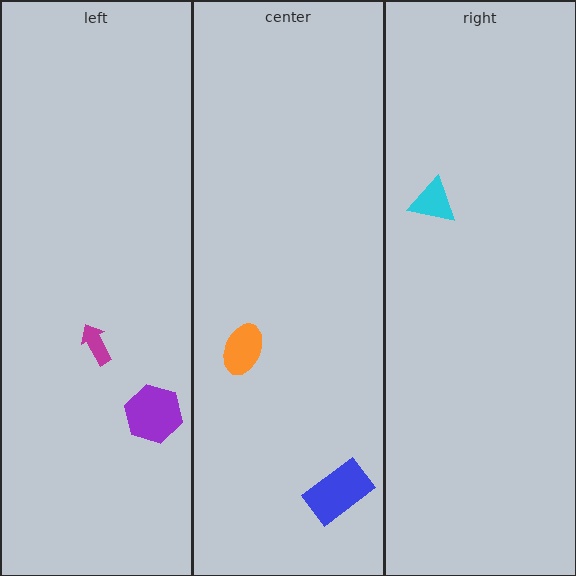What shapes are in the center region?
The orange ellipse, the blue rectangle.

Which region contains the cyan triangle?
The right region.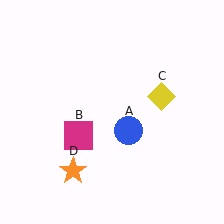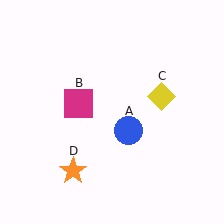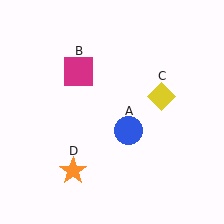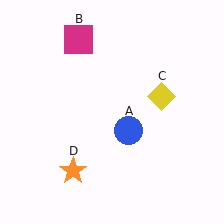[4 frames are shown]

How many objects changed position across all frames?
1 object changed position: magenta square (object B).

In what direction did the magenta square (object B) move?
The magenta square (object B) moved up.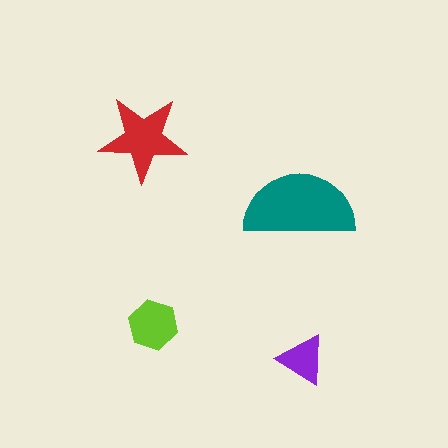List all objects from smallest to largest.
The purple triangle, the lime hexagon, the red star, the teal semicircle.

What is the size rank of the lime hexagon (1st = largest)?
3rd.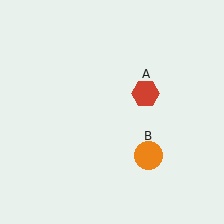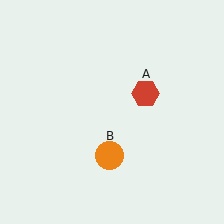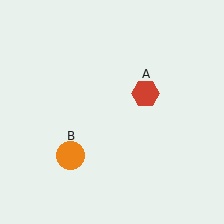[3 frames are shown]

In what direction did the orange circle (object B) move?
The orange circle (object B) moved left.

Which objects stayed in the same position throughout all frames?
Red hexagon (object A) remained stationary.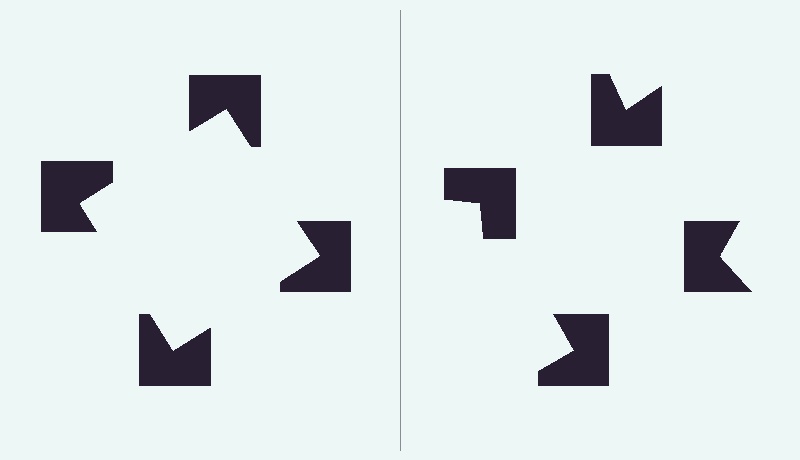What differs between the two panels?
The notched squares are positioned identically on both sides; only the wedge orientations differ. On the left they align to a square; on the right they are misaligned.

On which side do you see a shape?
An illusory square appears on the left side. On the right side the wedge cuts are rotated, so no coherent shape forms.